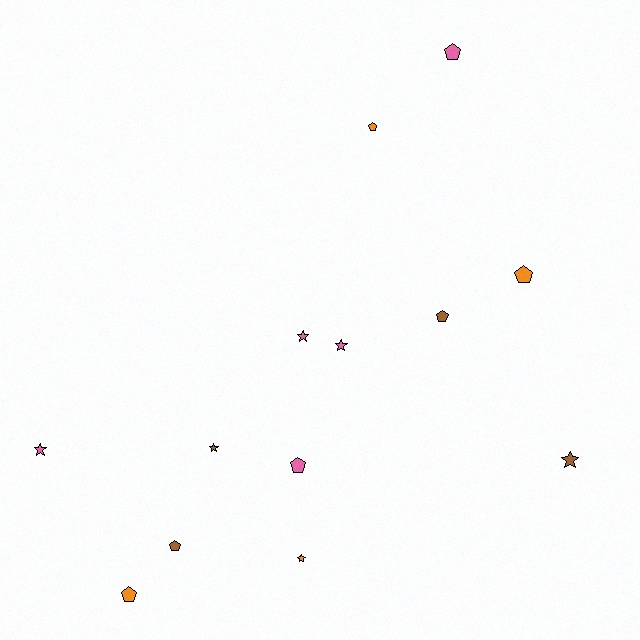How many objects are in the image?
There are 13 objects.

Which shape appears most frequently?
Pentagon, with 7 objects.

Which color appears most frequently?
Pink, with 5 objects.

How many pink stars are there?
There are 3 pink stars.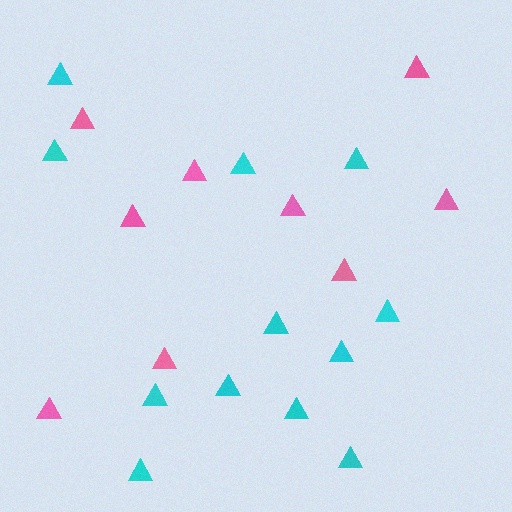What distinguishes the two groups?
There are 2 groups: one group of cyan triangles (12) and one group of pink triangles (9).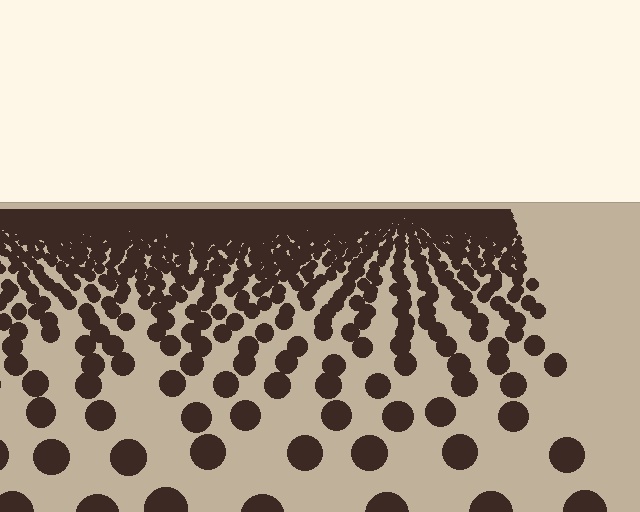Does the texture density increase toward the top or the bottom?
Density increases toward the top.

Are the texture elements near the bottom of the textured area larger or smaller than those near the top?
Larger. Near the bottom, elements are closer to the viewer and appear at a bigger on-screen size.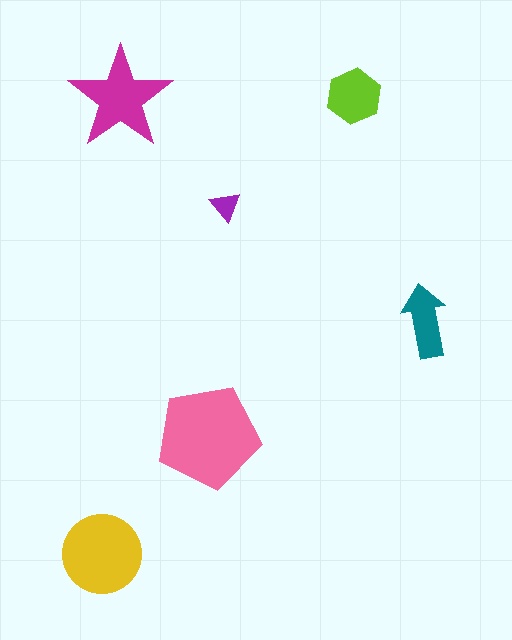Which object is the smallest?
The purple triangle.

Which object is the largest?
The pink pentagon.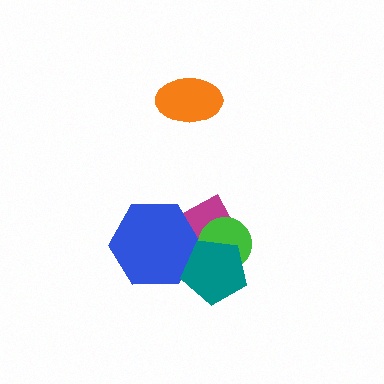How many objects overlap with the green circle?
2 objects overlap with the green circle.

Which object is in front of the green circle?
The teal pentagon is in front of the green circle.